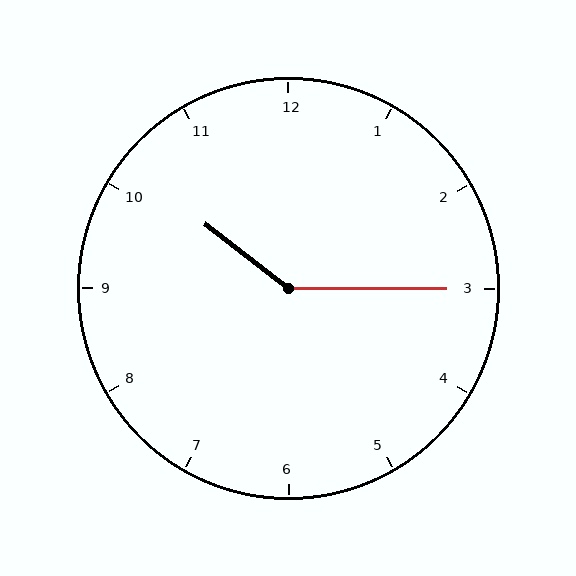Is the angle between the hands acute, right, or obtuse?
It is obtuse.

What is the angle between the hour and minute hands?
Approximately 142 degrees.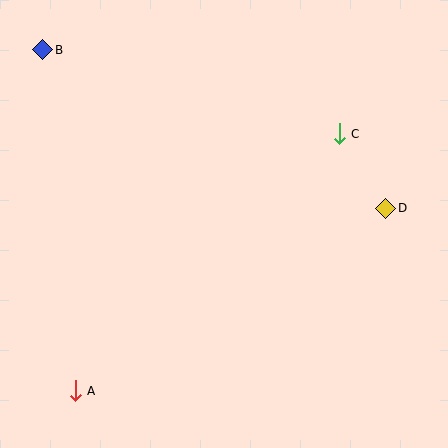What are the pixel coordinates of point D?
Point D is at (386, 208).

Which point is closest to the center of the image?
Point C at (339, 134) is closest to the center.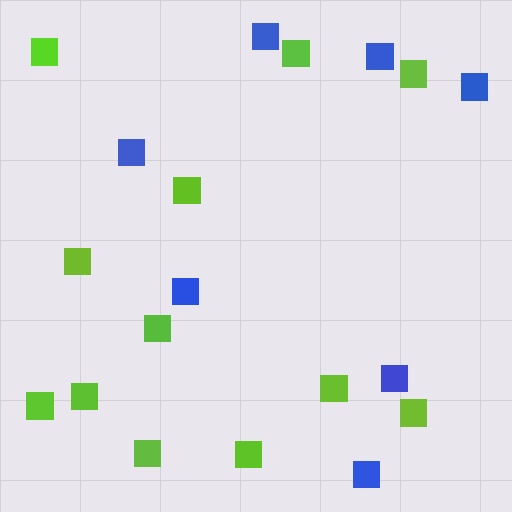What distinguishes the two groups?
There are 2 groups: one group of lime squares (12) and one group of blue squares (7).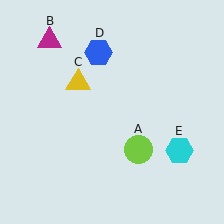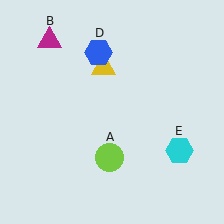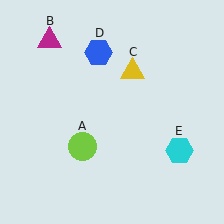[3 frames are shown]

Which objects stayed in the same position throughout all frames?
Magenta triangle (object B) and blue hexagon (object D) and cyan hexagon (object E) remained stationary.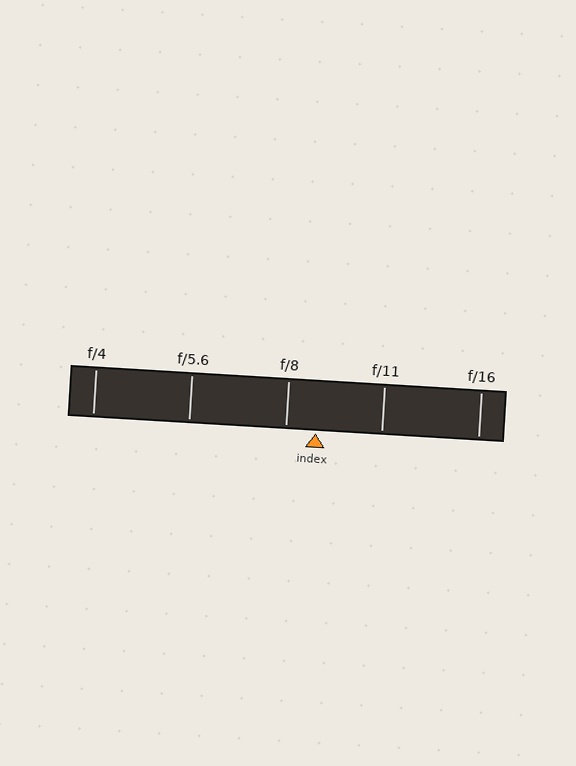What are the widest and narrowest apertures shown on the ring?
The widest aperture shown is f/4 and the narrowest is f/16.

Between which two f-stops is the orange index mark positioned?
The index mark is between f/8 and f/11.